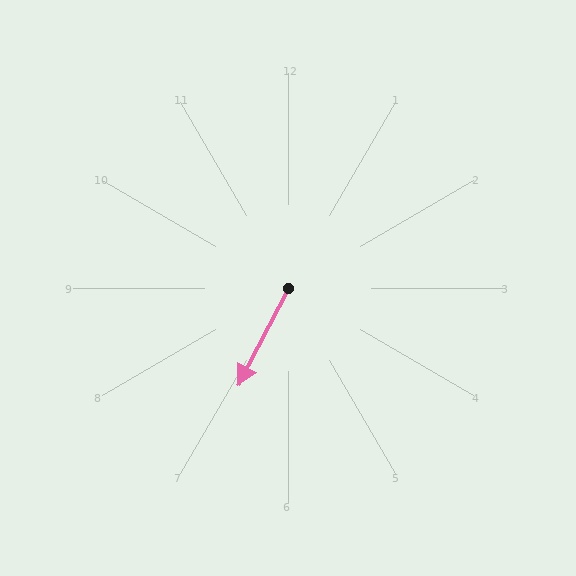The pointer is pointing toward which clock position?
Roughly 7 o'clock.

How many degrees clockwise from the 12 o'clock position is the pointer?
Approximately 207 degrees.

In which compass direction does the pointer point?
Southwest.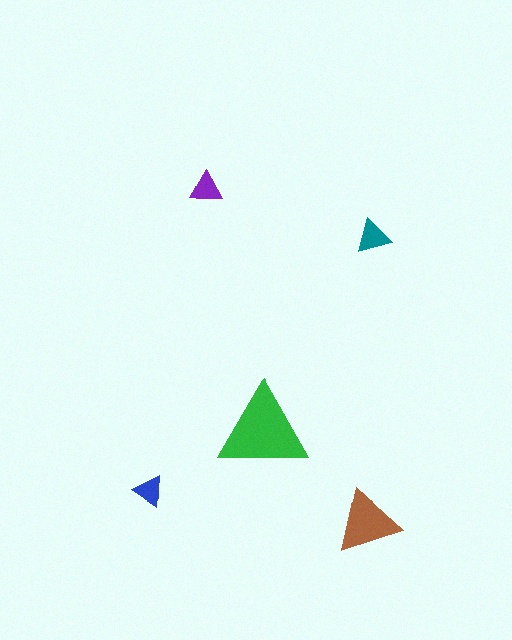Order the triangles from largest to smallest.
the green one, the brown one, the teal one, the purple one, the blue one.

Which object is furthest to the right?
The teal triangle is rightmost.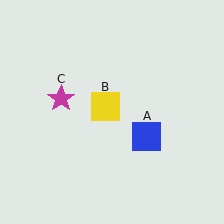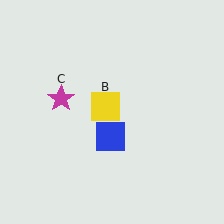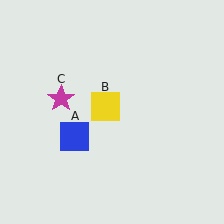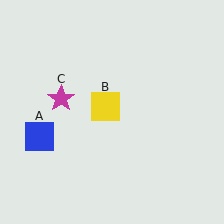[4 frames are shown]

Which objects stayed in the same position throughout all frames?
Yellow square (object B) and magenta star (object C) remained stationary.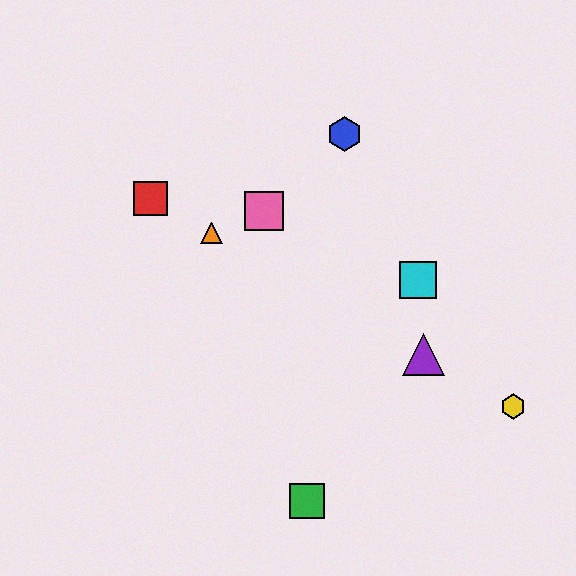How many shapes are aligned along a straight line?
4 shapes (the red square, the yellow hexagon, the purple triangle, the orange triangle) are aligned along a straight line.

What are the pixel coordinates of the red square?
The red square is at (150, 198).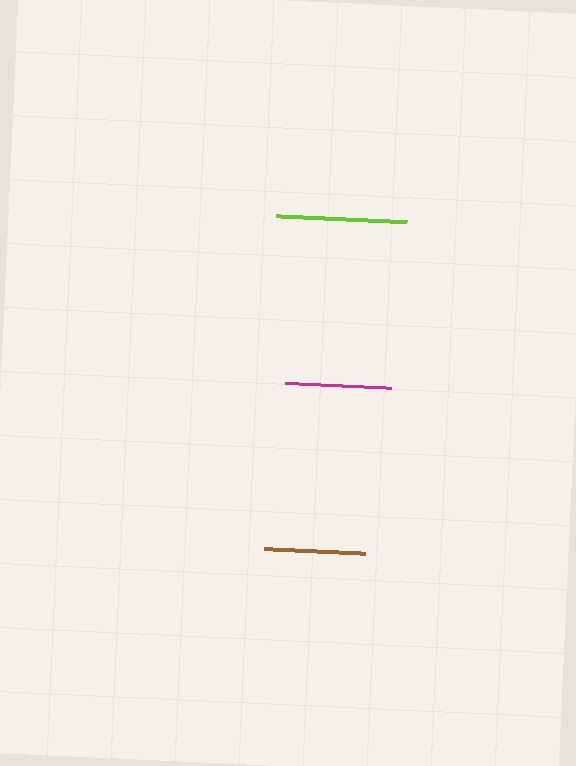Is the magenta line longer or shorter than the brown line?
The magenta line is longer than the brown line.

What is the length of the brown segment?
The brown segment is approximately 101 pixels long.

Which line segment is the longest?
The lime line is the longest at approximately 130 pixels.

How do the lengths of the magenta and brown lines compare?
The magenta and brown lines are approximately the same length.